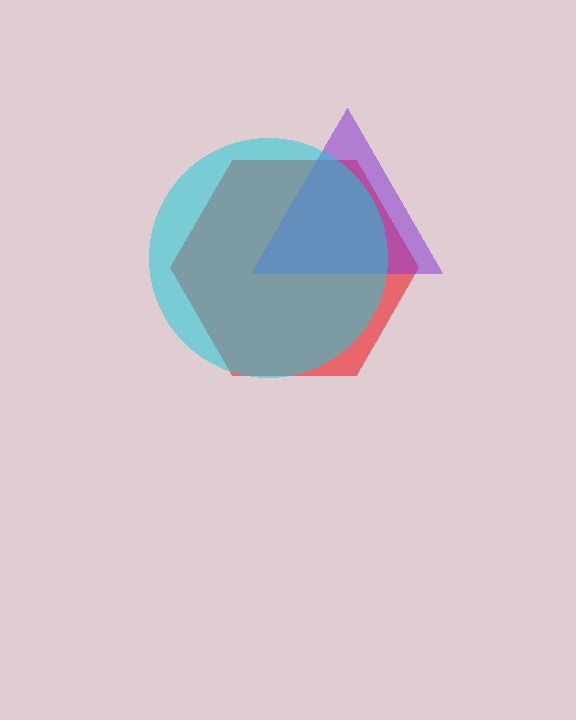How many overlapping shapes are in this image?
There are 3 overlapping shapes in the image.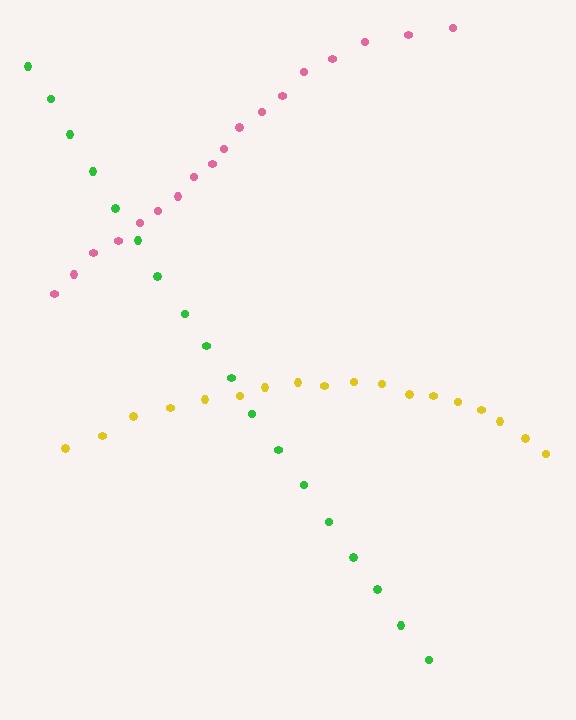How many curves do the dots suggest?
There are 3 distinct paths.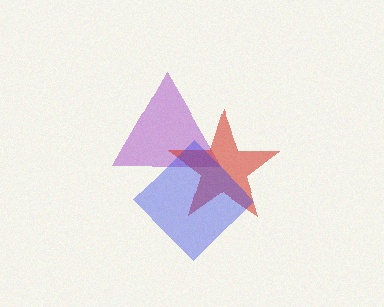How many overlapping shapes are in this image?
There are 3 overlapping shapes in the image.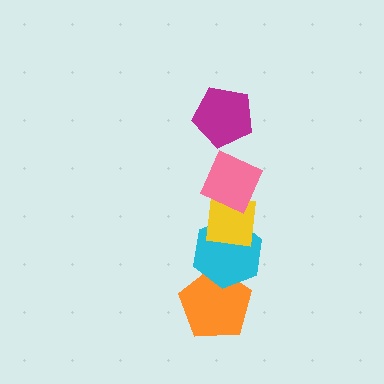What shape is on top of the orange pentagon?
The cyan hexagon is on top of the orange pentagon.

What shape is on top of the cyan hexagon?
The yellow square is on top of the cyan hexagon.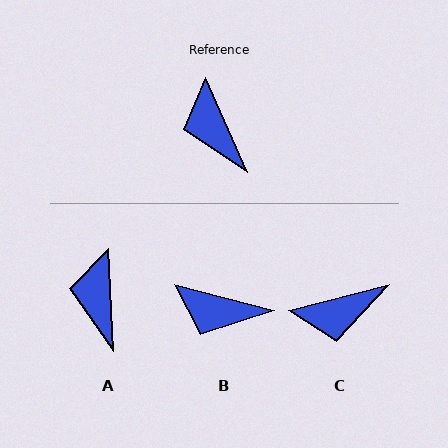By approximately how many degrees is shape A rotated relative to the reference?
Approximately 21 degrees clockwise.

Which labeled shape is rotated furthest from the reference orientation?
C, about 81 degrees away.